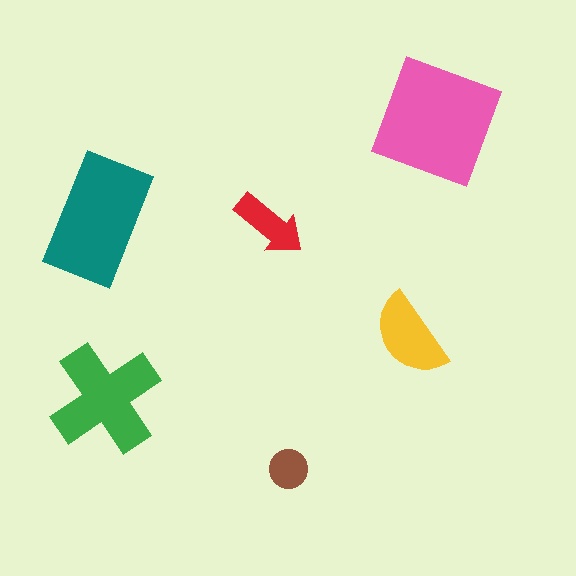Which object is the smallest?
The brown circle.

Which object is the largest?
The pink square.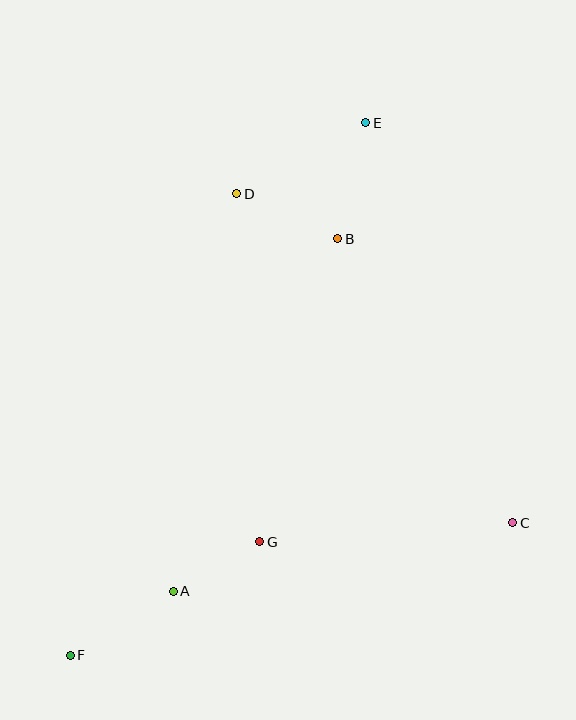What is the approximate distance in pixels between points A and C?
The distance between A and C is approximately 346 pixels.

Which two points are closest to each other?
Points A and G are closest to each other.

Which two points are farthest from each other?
Points E and F are farthest from each other.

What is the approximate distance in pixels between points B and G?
The distance between B and G is approximately 313 pixels.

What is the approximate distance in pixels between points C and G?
The distance between C and G is approximately 254 pixels.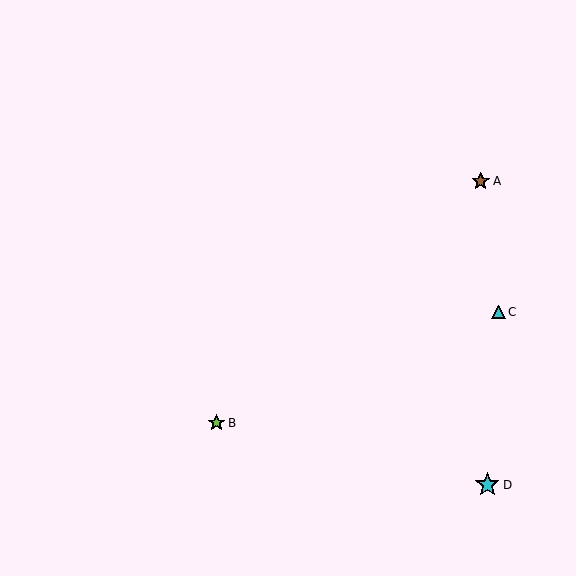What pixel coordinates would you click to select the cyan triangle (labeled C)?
Click at (498, 312) to select the cyan triangle C.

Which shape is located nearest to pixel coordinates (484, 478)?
The cyan star (labeled D) at (487, 485) is nearest to that location.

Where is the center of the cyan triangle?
The center of the cyan triangle is at (498, 312).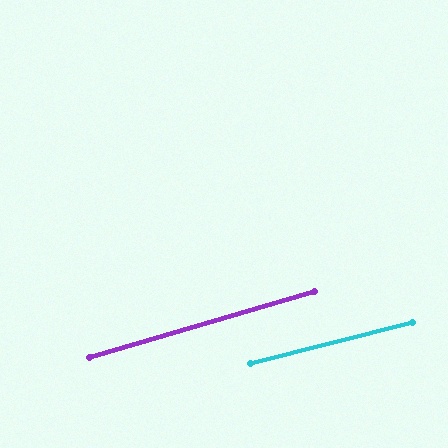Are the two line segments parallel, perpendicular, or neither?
Parallel — their directions differ by only 1.9°.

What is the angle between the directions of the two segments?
Approximately 2 degrees.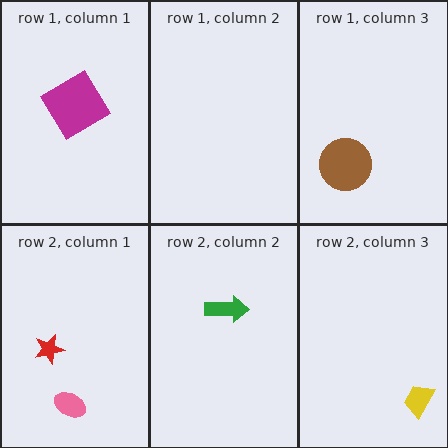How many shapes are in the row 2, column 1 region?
2.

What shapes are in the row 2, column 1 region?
The pink ellipse, the red star.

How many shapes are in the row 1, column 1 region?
1.